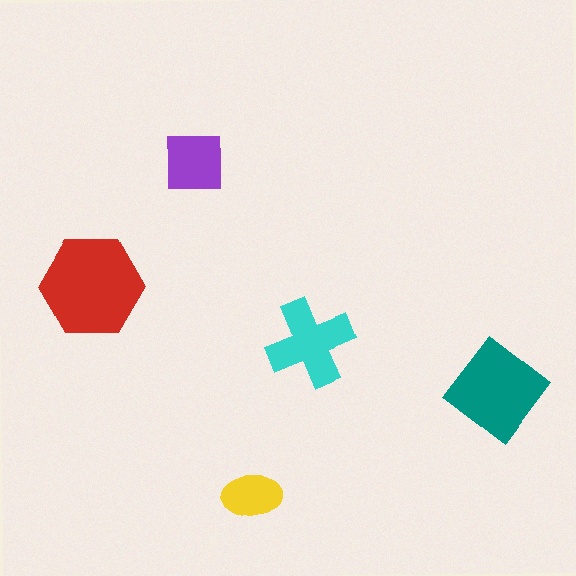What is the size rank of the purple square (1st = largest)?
4th.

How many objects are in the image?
There are 5 objects in the image.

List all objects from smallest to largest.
The yellow ellipse, the purple square, the cyan cross, the teal diamond, the red hexagon.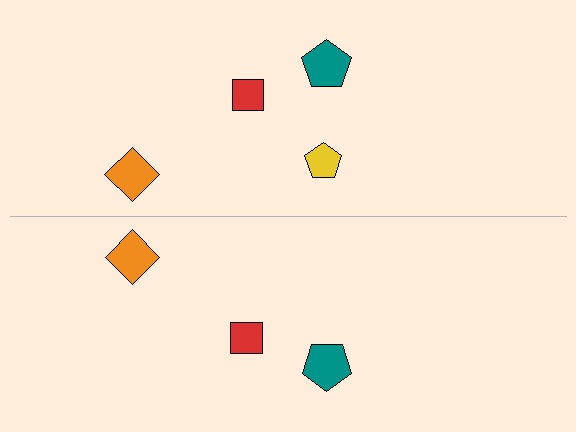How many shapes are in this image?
There are 7 shapes in this image.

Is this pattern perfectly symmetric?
No, the pattern is not perfectly symmetric. A yellow pentagon is missing from the bottom side.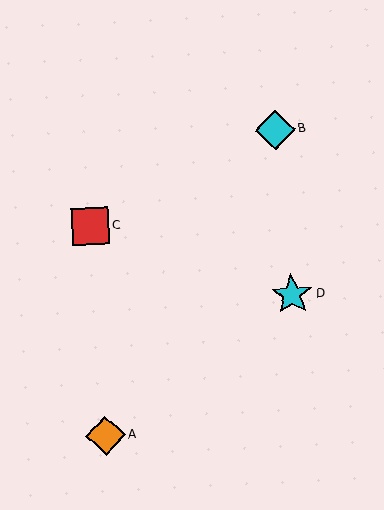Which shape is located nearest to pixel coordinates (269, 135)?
The cyan diamond (labeled B) at (275, 130) is nearest to that location.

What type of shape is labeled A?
Shape A is an orange diamond.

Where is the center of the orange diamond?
The center of the orange diamond is at (106, 436).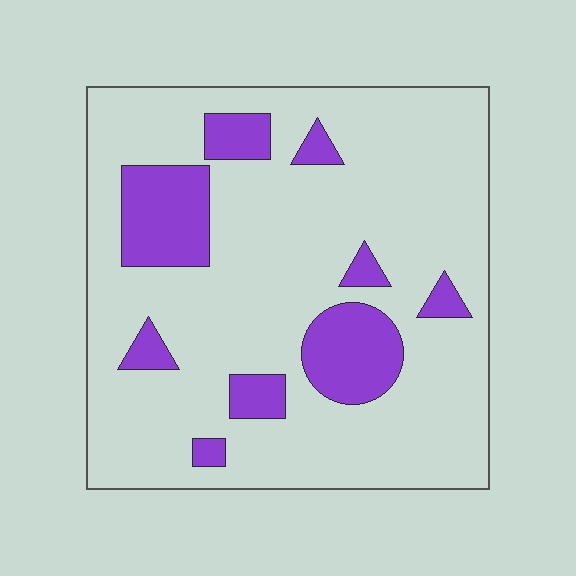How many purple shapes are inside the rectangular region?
9.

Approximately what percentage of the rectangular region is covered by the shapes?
Approximately 20%.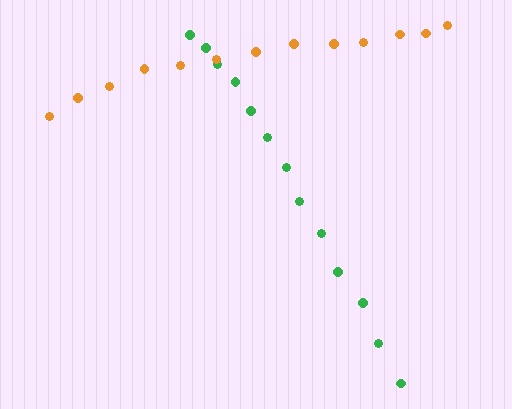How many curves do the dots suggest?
There are 2 distinct paths.